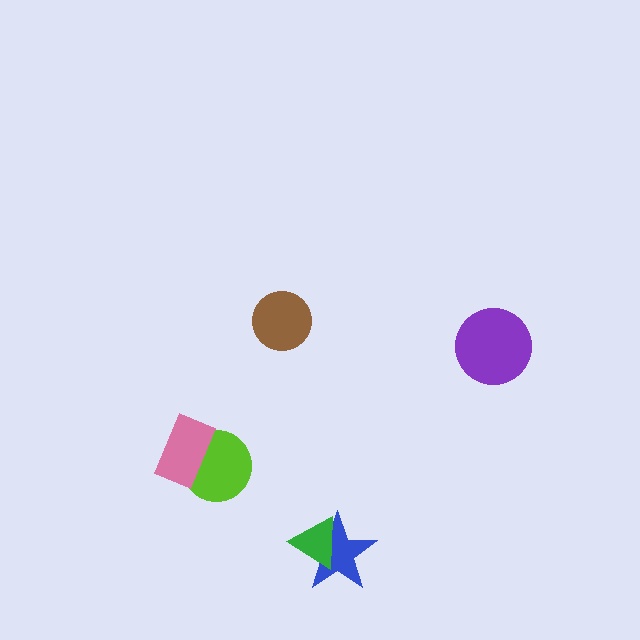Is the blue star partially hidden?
Yes, it is partially covered by another shape.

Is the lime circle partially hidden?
Yes, it is partially covered by another shape.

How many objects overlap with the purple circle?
0 objects overlap with the purple circle.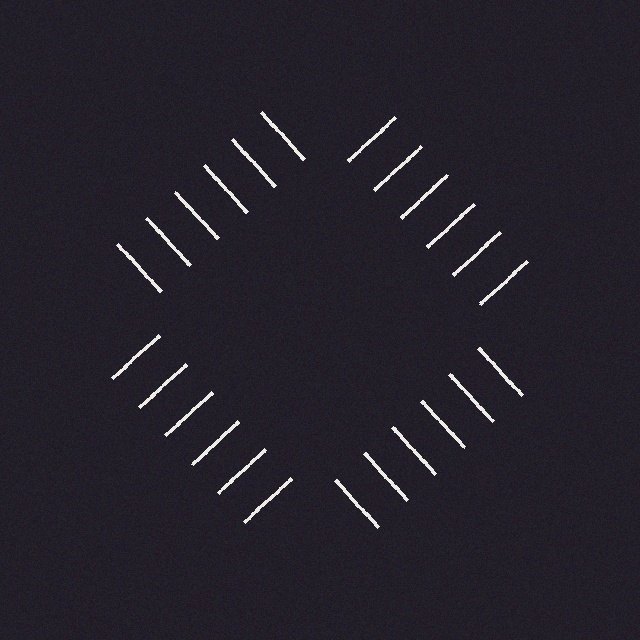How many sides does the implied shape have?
4 sides — the line-ends trace a square.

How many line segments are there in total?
24 — 6 along each of the 4 edges.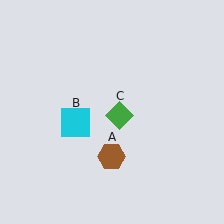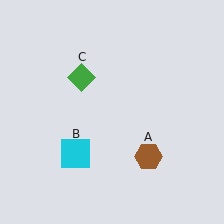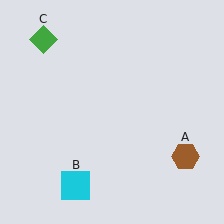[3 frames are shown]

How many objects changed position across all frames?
3 objects changed position: brown hexagon (object A), cyan square (object B), green diamond (object C).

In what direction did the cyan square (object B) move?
The cyan square (object B) moved down.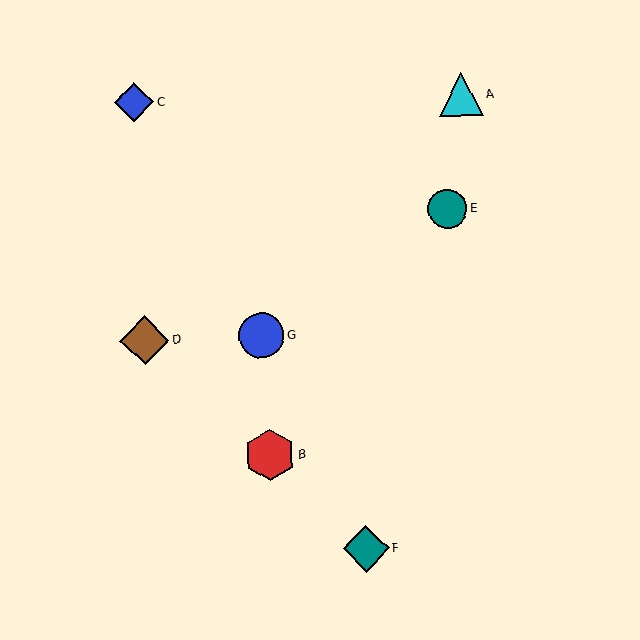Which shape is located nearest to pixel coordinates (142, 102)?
The blue diamond (labeled C) at (134, 102) is nearest to that location.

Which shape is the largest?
The red hexagon (labeled B) is the largest.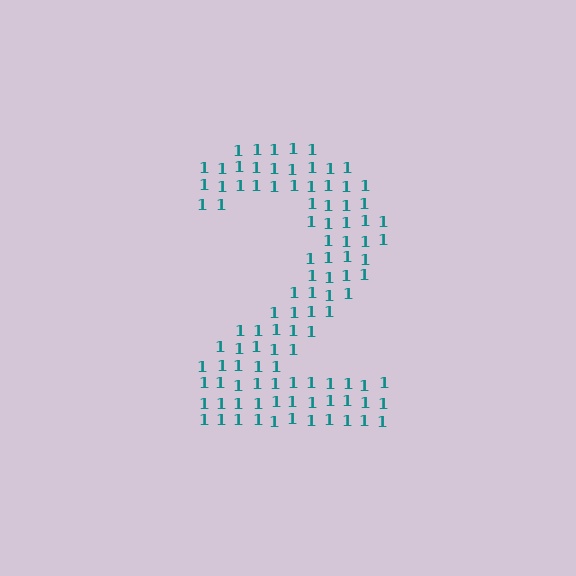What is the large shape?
The large shape is the digit 2.